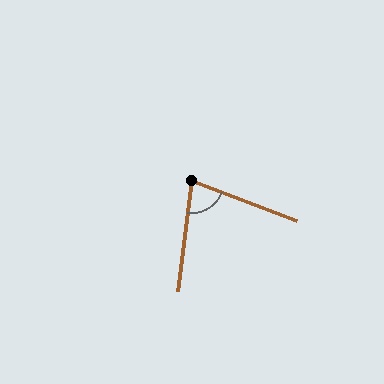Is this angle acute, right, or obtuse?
It is acute.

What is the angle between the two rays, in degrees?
Approximately 76 degrees.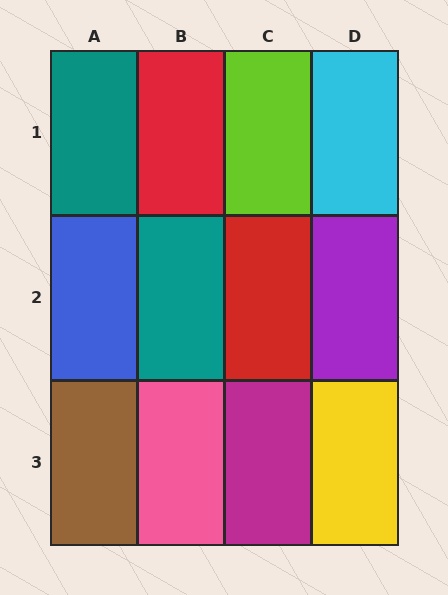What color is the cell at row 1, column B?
Red.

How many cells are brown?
1 cell is brown.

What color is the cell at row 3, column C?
Magenta.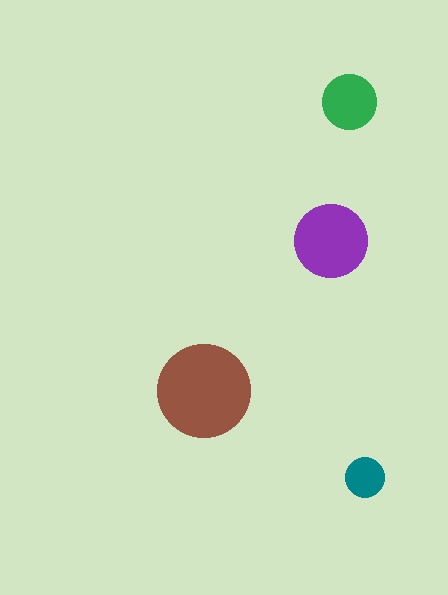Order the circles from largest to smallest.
the brown one, the purple one, the green one, the teal one.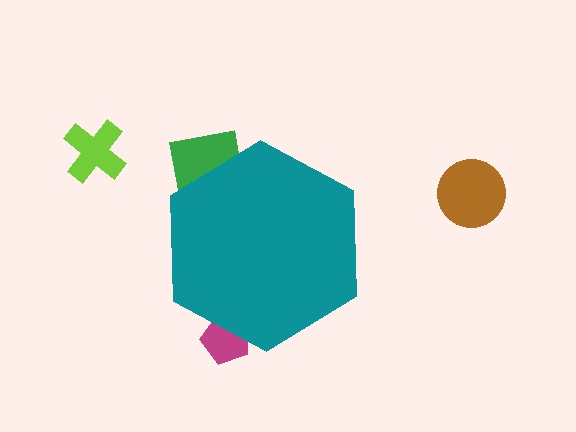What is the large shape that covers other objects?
A teal hexagon.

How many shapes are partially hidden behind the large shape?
2 shapes are partially hidden.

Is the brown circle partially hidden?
No, the brown circle is fully visible.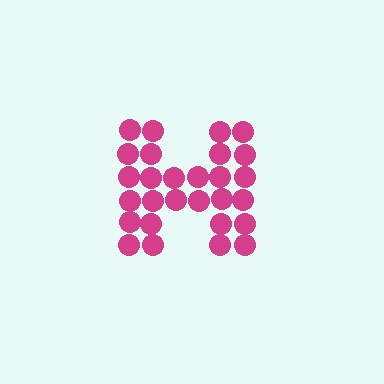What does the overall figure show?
The overall figure shows the letter H.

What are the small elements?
The small elements are circles.